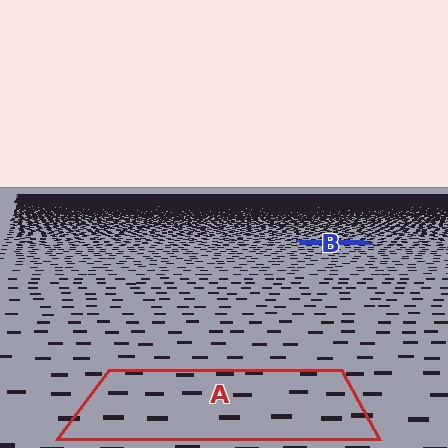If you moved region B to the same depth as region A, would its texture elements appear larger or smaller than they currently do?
They would appear larger. At a closer depth, the same texture elements are projected at a bigger on-screen size.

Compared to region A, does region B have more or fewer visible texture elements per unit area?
Region B has more texture elements per unit area — they are packed more densely because it is farther away.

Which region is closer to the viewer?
Region A is closer. The texture elements there are larger and more spread out.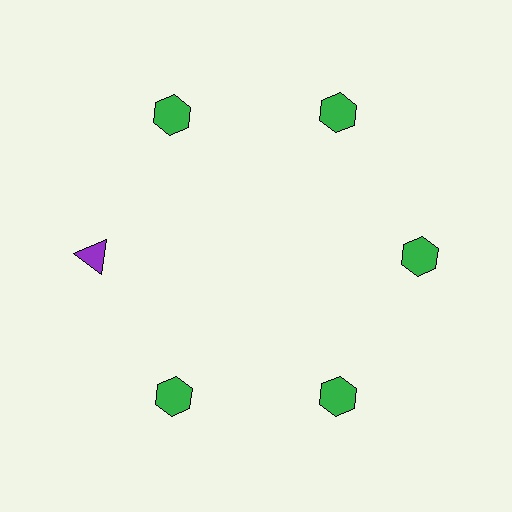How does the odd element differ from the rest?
It differs in both color (purple instead of green) and shape (triangle instead of hexagon).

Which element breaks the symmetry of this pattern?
The purple triangle at roughly the 9 o'clock position breaks the symmetry. All other shapes are green hexagons.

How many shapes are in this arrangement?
There are 6 shapes arranged in a ring pattern.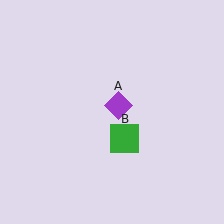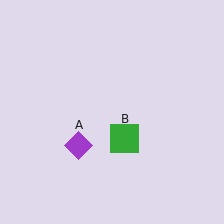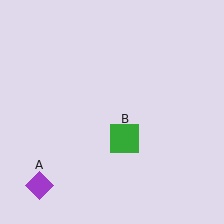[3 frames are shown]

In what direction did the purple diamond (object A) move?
The purple diamond (object A) moved down and to the left.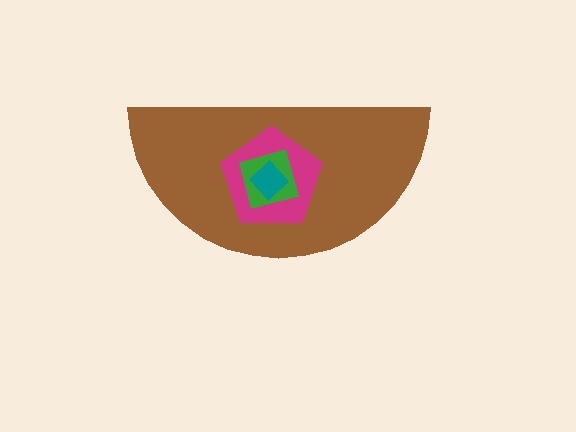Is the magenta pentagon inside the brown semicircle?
Yes.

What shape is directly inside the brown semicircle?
The magenta pentagon.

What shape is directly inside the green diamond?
The teal diamond.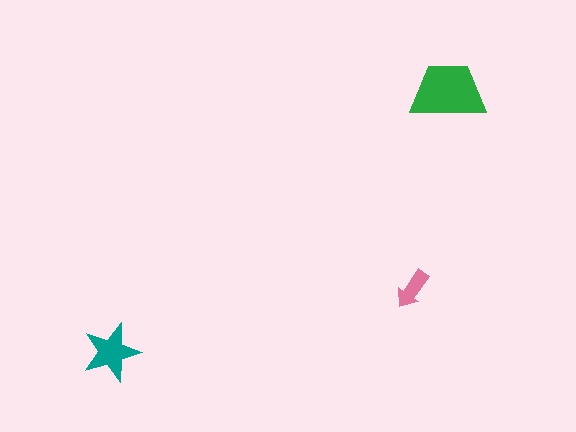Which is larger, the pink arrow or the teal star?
The teal star.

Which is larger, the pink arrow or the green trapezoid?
The green trapezoid.